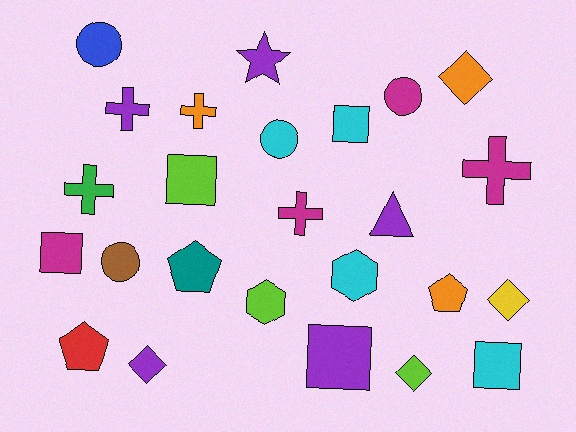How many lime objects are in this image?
There are 3 lime objects.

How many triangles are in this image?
There is 1 triangle.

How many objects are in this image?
There are 25 objects.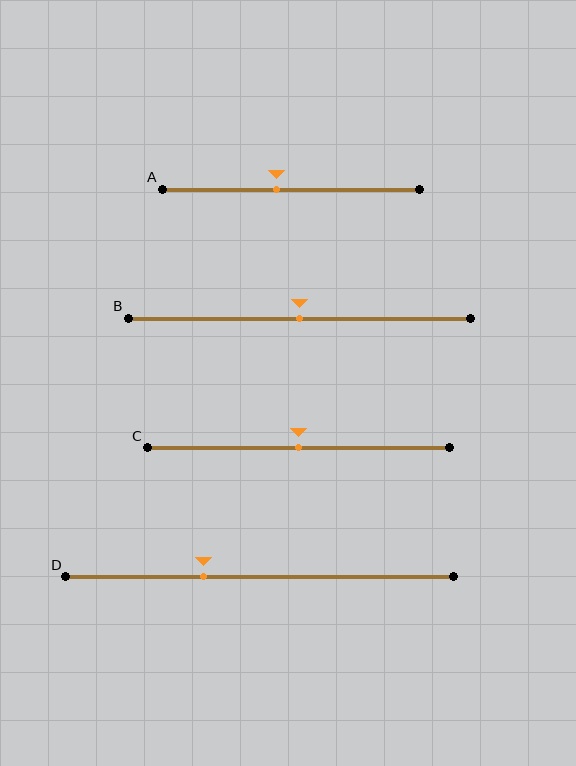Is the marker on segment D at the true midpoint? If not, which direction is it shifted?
No, the marker on segment D is shifted to the left by about 14% of the segment length.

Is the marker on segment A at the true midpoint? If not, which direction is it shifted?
No, the marker on segment A is shifted to the left by about 5% of the segment length.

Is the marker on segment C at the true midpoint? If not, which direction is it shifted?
Yes, the marker on segment C is at the true midpoint.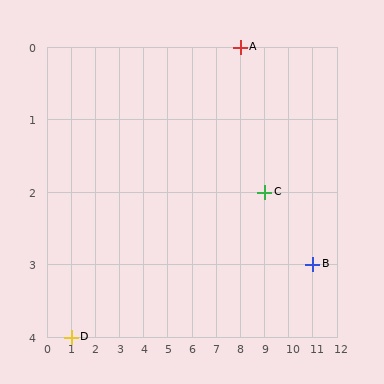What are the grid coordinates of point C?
Point C is at grid coordinates (9, 2).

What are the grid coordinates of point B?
Point B is at grid coordinates (11, 3).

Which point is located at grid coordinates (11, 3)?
Point B is at (11, 3).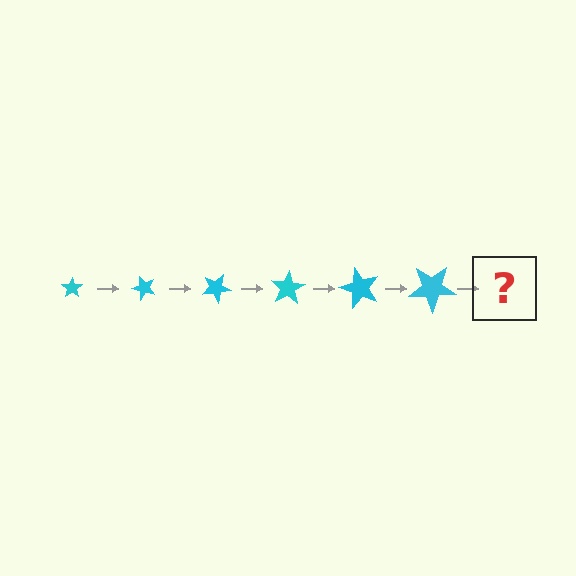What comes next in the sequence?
The next element should be a star, larger than the previous one and rotated 300 degrees from the start.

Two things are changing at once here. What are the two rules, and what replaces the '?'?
The two rules are that the star grows larger each step and it rotates 50 degrees each step. The '?' should be a star, larger than the previous one and rotated 300 degrees from the start.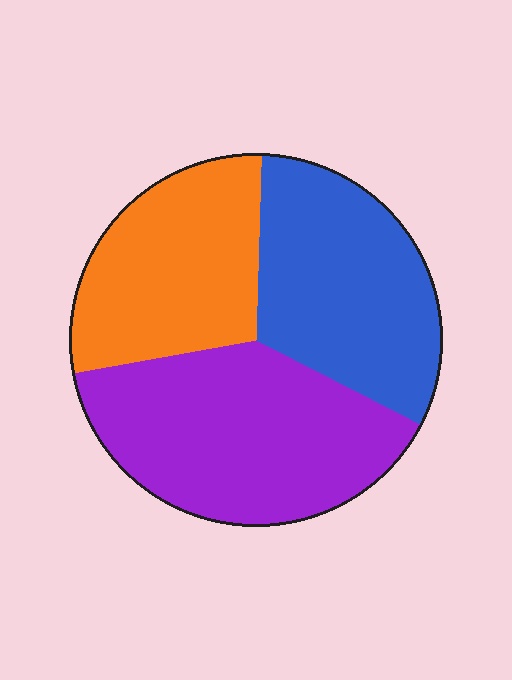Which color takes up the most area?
Purple, at roughly 40%.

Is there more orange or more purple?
Purple.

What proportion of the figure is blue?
Blue covers about 30% of the figure.